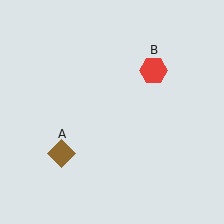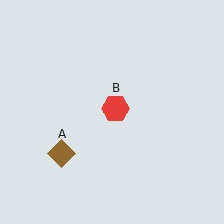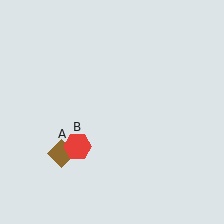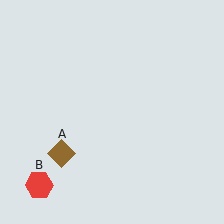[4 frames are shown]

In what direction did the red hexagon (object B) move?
The red hexagon (object B) moved down and to the left.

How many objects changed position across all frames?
1 object changed position: red hexagon (object B).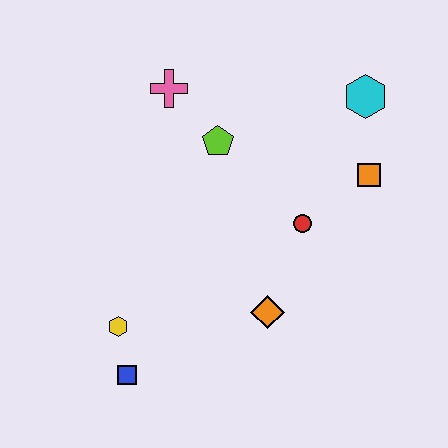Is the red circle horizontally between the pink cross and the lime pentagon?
No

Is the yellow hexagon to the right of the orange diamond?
No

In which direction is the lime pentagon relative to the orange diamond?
The lime pentagon is above the orange diamond.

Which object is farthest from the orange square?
The blue square is farthest from the orange square.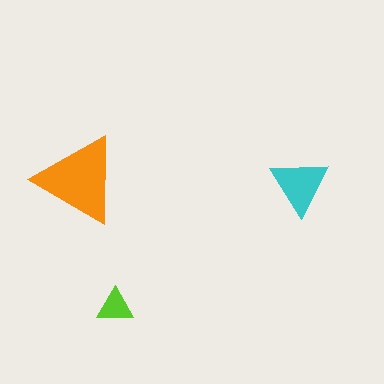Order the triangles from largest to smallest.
the orange one, the cyan one, the lime one.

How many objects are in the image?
There are 3 objects in the image.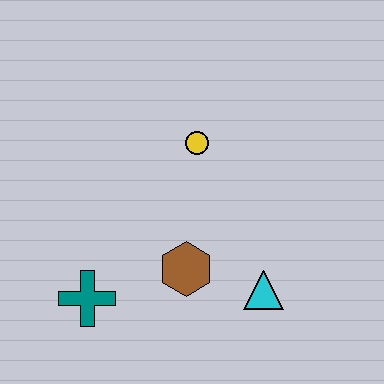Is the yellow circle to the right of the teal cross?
Yes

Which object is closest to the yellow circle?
The brown hexagon is closest to the yellow circle.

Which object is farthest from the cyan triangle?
The teal cross is farthest from the cyan triangle.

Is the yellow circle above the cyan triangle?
Yes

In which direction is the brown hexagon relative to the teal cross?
The brown hexagon is to the right of the teal cross.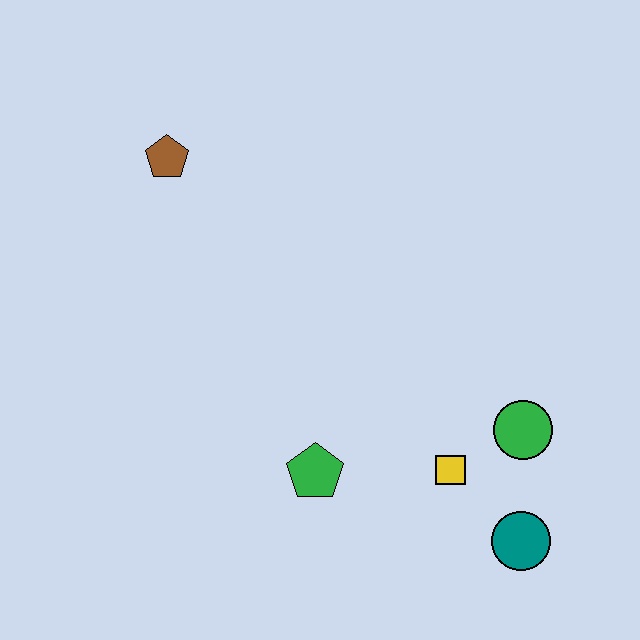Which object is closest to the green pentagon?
The yellow square is closest to the green pentagon.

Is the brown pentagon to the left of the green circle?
Yes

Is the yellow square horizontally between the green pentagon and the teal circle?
Yes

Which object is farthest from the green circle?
The brown pentagon is farthest from the green circle.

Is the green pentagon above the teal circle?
Yes